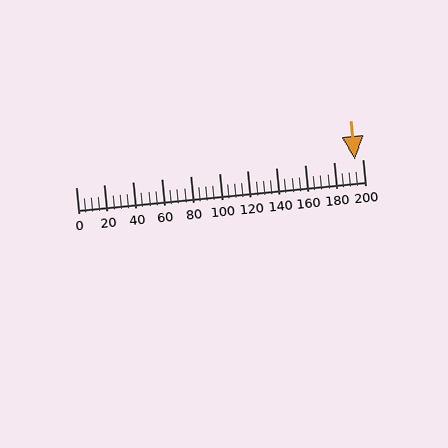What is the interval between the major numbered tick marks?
The major tick marks are spaced 20 units apart.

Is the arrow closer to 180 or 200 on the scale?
The arrow is closer to 200.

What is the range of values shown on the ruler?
The ruler shows values from 0 to 200.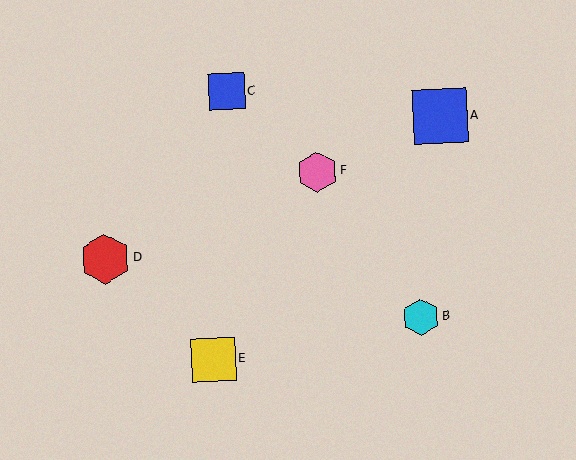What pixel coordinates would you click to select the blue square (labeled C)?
Click at (227, 92) to select the blue square C.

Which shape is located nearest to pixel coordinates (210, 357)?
The yellow square (labeled E) at (213, 360) is nearest to that location.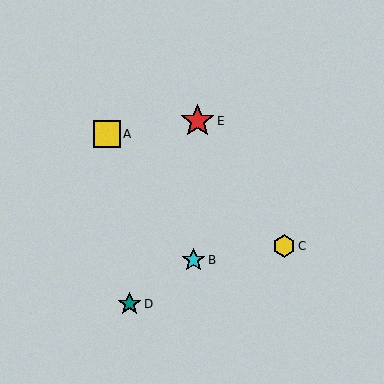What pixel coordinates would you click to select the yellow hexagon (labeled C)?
Click at (284, 246) to select the yellow hexagon C.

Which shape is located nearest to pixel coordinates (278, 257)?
The yellow hexagon (labeled C) at (284, 246) is nearest to that location.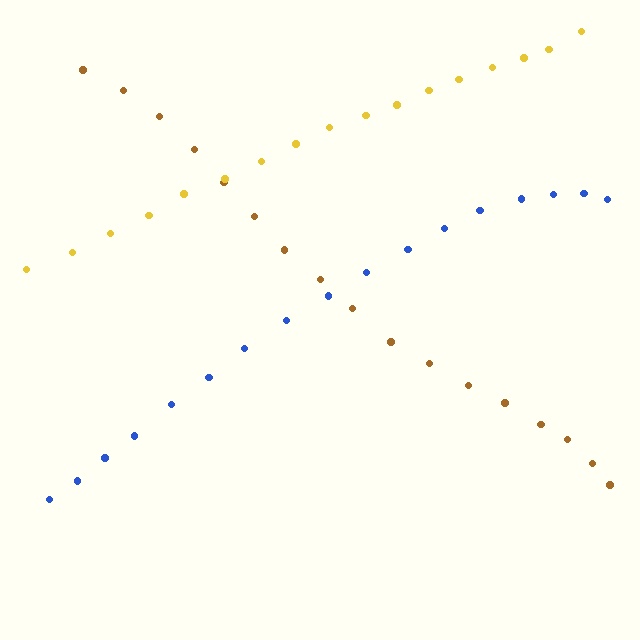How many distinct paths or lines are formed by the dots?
There are 3 distinct paths.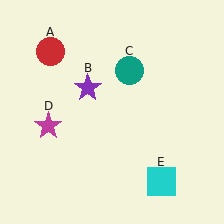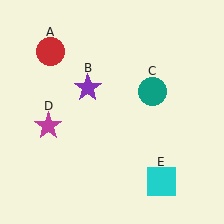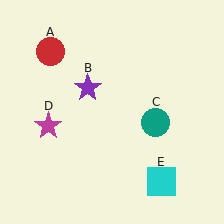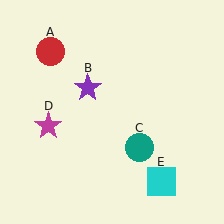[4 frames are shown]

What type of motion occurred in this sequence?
The teal circle (object C) rotated clockwise around the center of the scene.